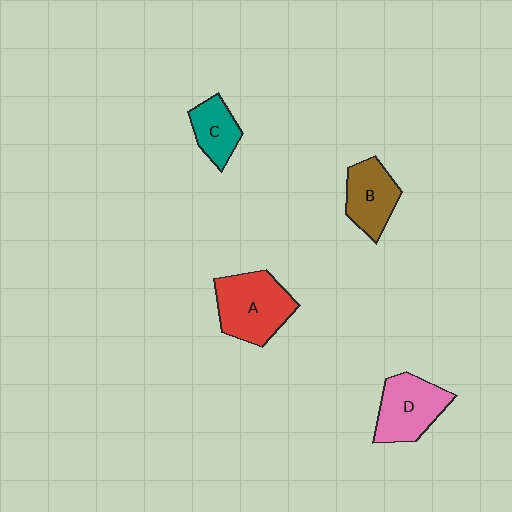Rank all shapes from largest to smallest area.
From largest to smallest: A (red), D (pink), B (brown), C (teal).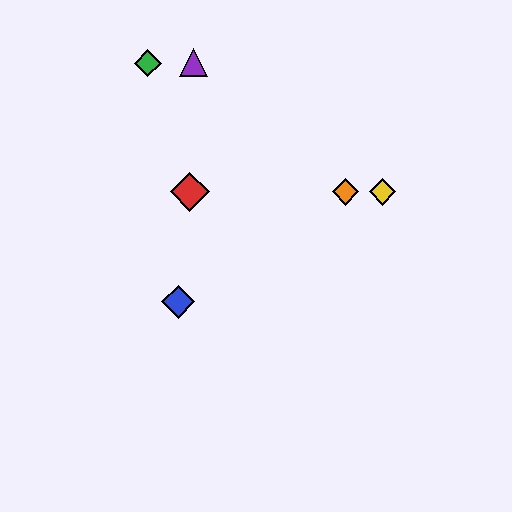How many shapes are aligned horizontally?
3 shapes (the red diamond, the yellow diamond, the orange diamond) are aligned horizontally.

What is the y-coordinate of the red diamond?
The red diamond is at y≈192.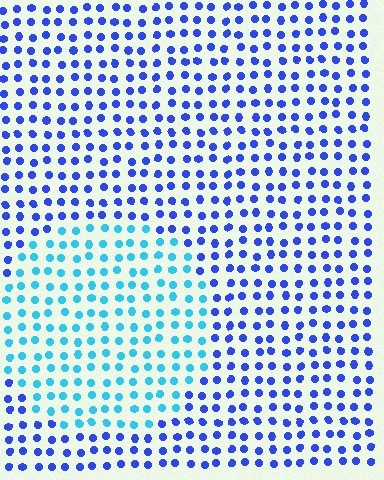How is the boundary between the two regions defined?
The boundary is defined purely by a slight shift in hue (about 42 degrees). Spacing, size, and orientation are identical on both sides.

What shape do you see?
I see a circle.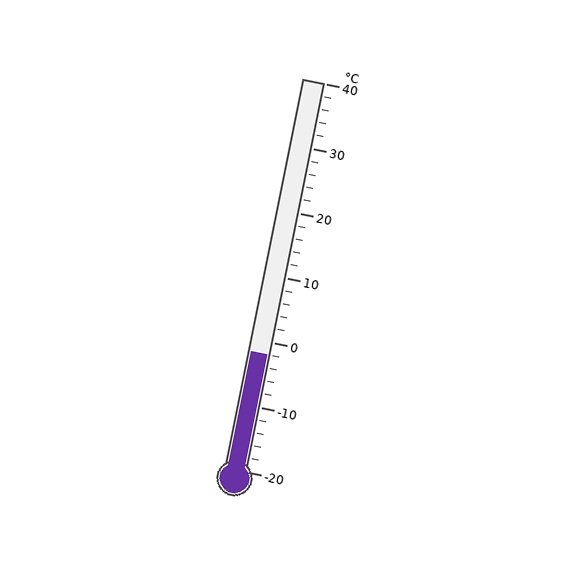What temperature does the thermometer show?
The thermometer shows approximately -2°C.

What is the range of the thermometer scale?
The thermometer scale ranges from -20°C to 40°C.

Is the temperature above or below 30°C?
The temperature is below 30°C.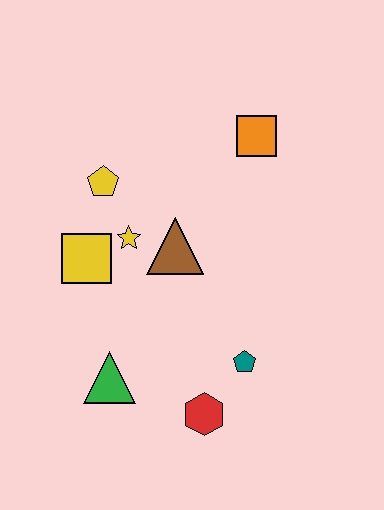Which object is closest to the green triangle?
The red hexagon is closest to the green triangle.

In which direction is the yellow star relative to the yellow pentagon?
The yellow star is below the yellow pentagon.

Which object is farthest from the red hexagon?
The orange square is farthest from the red hexagon.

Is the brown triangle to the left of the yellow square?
No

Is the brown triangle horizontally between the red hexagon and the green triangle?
Yes